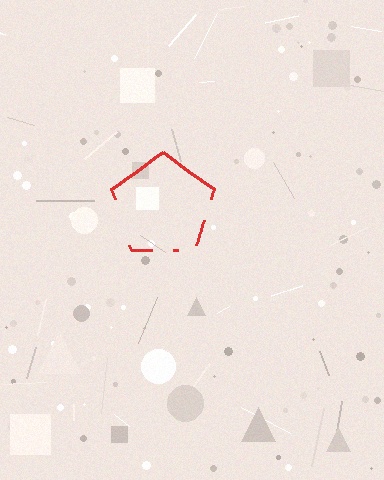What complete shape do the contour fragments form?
The contour fragments form a pentagon.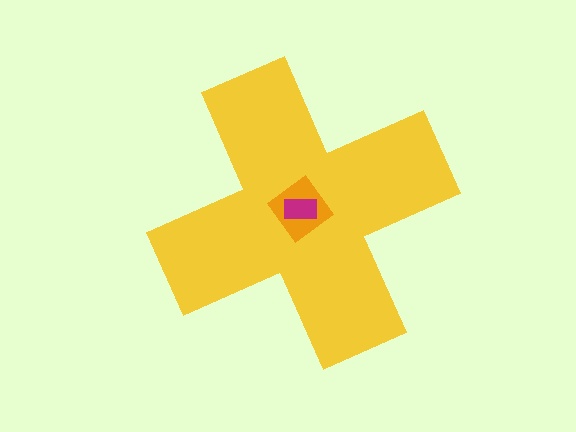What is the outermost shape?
The yellow cross.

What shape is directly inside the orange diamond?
The magenta rectangle.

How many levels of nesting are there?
3.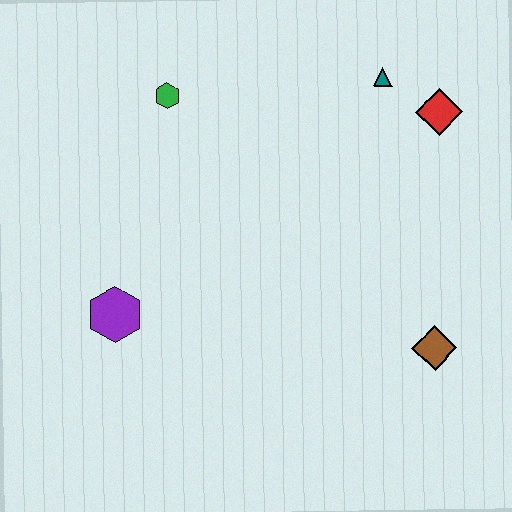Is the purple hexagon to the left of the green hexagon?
Yes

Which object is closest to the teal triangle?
The red diamond is closest to the teal triangle.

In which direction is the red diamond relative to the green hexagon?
The red diamond is to the right of the green hexagon.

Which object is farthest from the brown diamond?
The green hexagon is farthest from the brown diamond.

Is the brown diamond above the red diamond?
No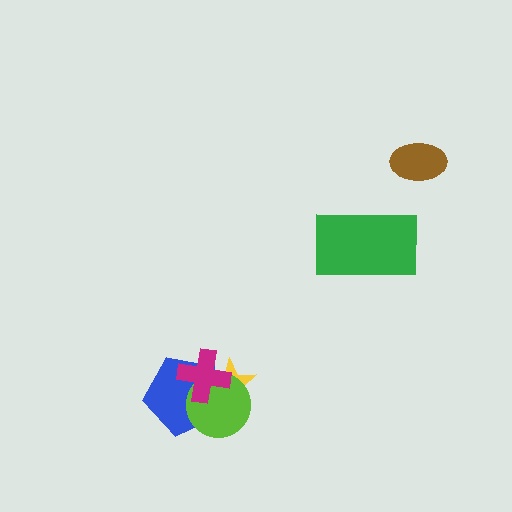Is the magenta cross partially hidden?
No, no other shape covers it.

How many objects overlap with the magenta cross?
3 objects overlap with the magenta cross.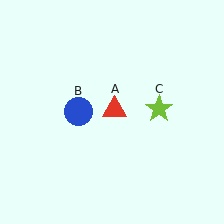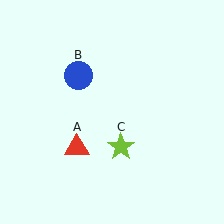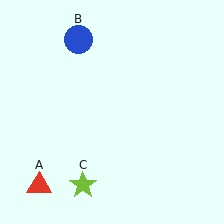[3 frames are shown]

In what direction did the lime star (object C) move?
The lime star (object C) moved down and to the left.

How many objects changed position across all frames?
3 objects changed position: red triangle (object A), blue circle (object B), lime star (object C).